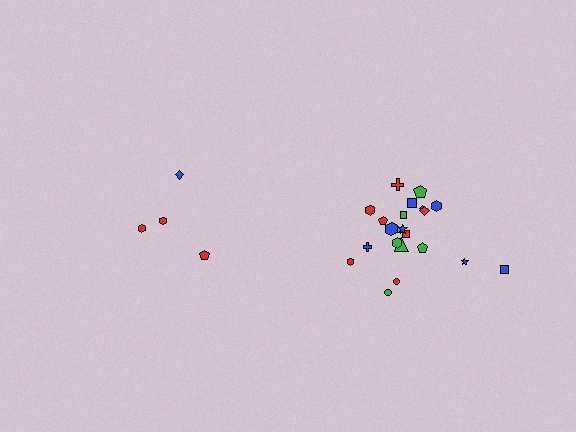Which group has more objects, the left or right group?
The right group.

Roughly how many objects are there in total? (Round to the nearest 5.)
Roughly 25 objects in total.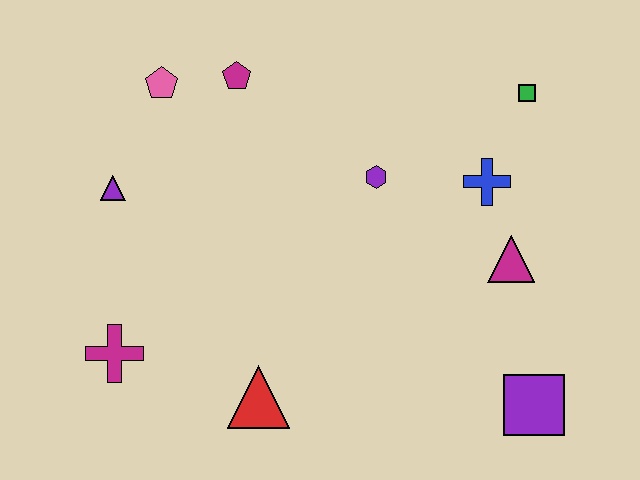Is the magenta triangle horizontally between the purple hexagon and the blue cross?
No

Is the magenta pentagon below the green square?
No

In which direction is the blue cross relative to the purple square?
The blue cross is above the purple square.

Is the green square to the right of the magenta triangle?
Yes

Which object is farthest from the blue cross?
The magenta cross is farthest from the blue cross.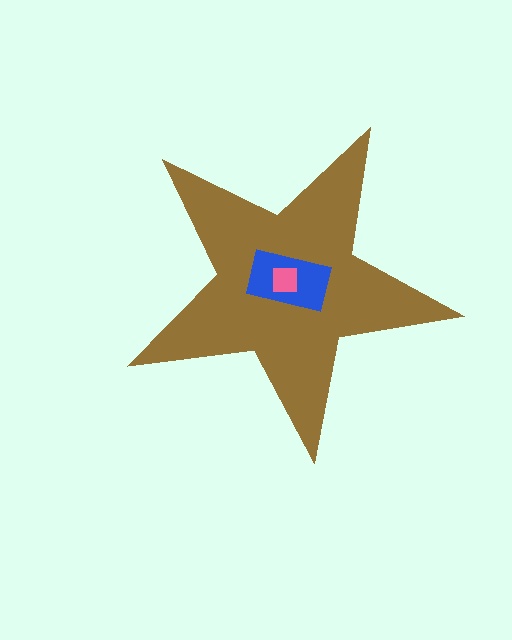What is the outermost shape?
The brown star.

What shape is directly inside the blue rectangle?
The pink square.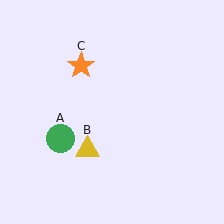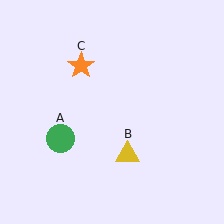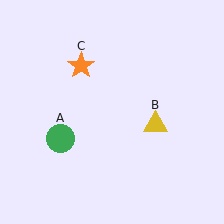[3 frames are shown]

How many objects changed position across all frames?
1 object changed position: yellow triangle (object B).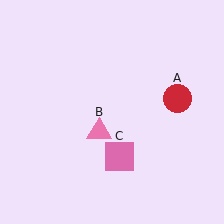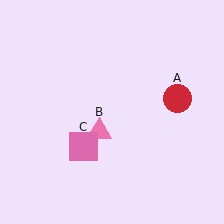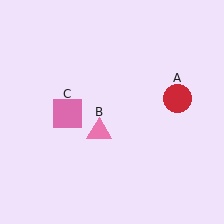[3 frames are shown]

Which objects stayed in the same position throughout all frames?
Red circle (object A) and pink triangle (object B) remained stationary.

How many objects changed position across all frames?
1 object changed position: pink square (object C).